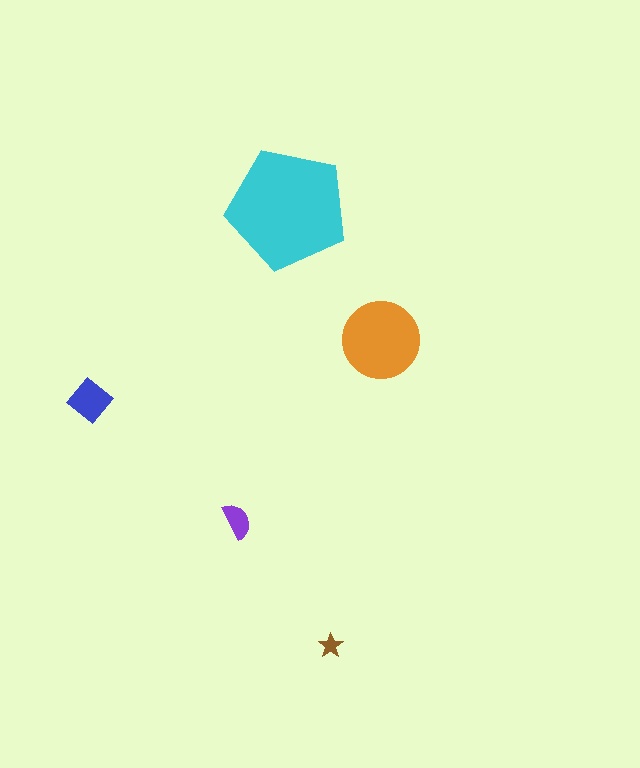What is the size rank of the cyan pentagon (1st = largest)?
1st.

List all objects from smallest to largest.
The brown star, the purple semicircle, the blue diamond, the orange circle, the cyan pentagon.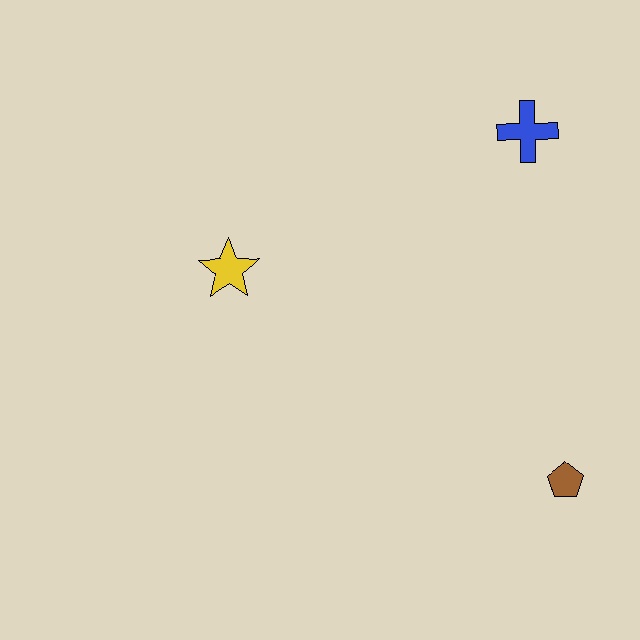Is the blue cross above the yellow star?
Yes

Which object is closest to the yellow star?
The blue cross is closest to the yellow star.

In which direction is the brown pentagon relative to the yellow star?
The brown pentagon is to the right of the yellow star.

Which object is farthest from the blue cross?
The brown pentagon is farthest from the blue cross.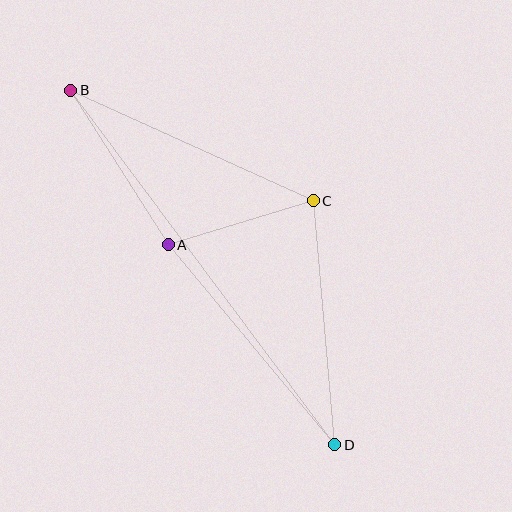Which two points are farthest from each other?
Points B and D are farthest from each other.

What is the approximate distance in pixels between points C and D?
The distance between C and D is approximately 245 pixels.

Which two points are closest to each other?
Points A and C are closest to each other.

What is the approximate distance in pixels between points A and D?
The distance between A and D is approximately 260 pixels.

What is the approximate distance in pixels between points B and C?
The distance between B and C is approximately 266 pixels.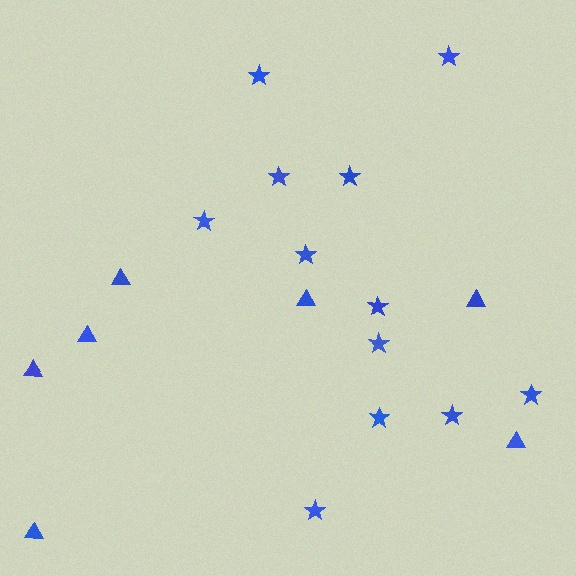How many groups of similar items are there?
There are 2 groups: one group of stars (12) and one group of triangles (7).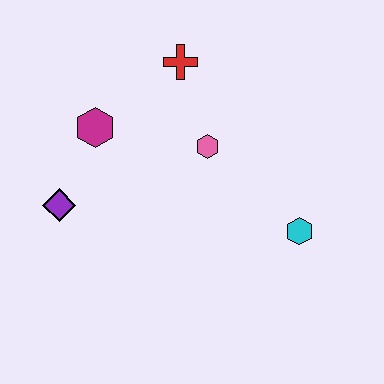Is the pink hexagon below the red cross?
Yes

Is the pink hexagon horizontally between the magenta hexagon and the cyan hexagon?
Yes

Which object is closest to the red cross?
The pink hexagon is closest to the red cross.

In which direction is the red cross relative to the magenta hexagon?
The red cross is to the right of the magenta hexagon.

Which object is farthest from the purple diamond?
The cyan hexagon is farthest from the purple diamond.